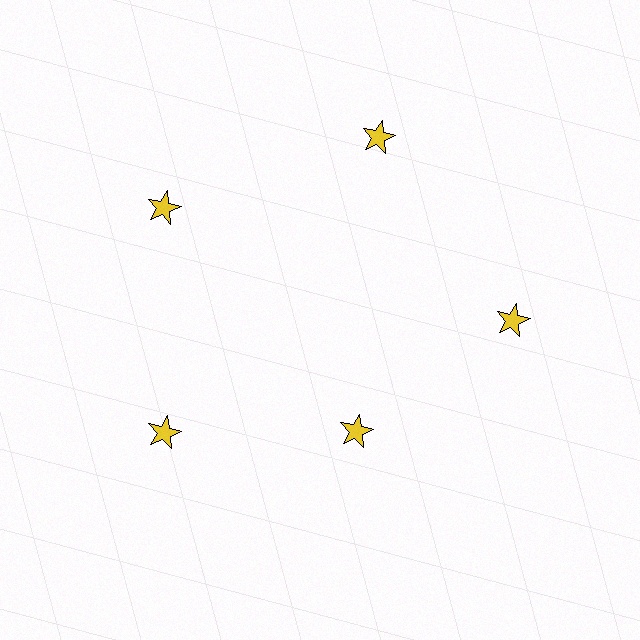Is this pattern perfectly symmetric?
No. The 5 yellow stars are arranged in a ring, but one element near the 5 o'clock position is pulled inward toward the center, breaking the 5-fold rotational symmetry.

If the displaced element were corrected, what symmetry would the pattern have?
It would have 5-fold rotational symmetry — the pattern would map onto itself every 72 degrees.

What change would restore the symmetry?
The symmetry would be restored by moving it outward, back onto the ring so that all 5 stars sit at equal angles and equal distance from the center.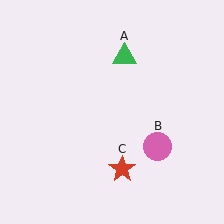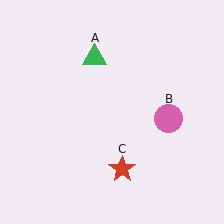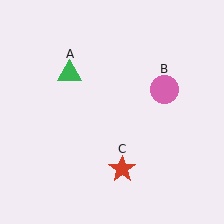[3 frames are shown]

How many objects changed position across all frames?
2 objects changed position: green triangle (object A), pink circle (object B).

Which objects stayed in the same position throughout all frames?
Red star (object C) remained stationary.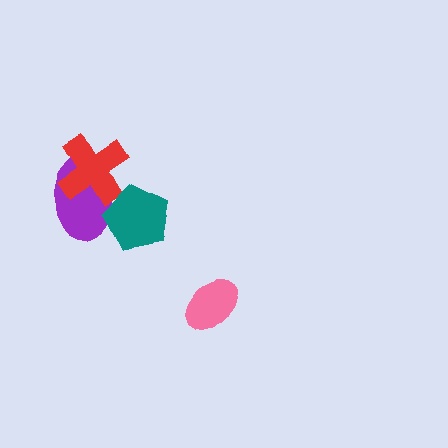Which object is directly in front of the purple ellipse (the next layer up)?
The red cross is directly in front of the purple ellipse.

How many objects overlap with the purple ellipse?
2 objects overlap with the purple ellipse.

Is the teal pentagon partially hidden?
No, no other shape covers it.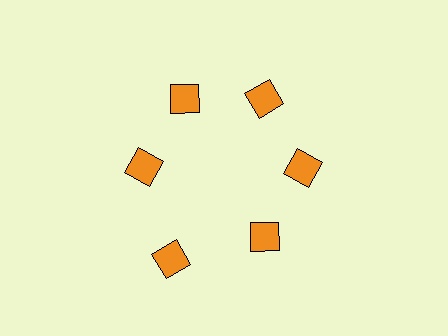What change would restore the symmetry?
The symmetry would be restored by moving it inward, back onto the ring so that all 6 squares sit at equal angles and equal distance from the center.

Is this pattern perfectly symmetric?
No. The 6 orange squares are arranged in a ring, but one element near the 7 o'clock position is pushed outward from the center, breaking the 6-fold rotational symmetry.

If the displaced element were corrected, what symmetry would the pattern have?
It would have 6-fold rotational symmetry — the pattern would map onto itself every 60 degrees.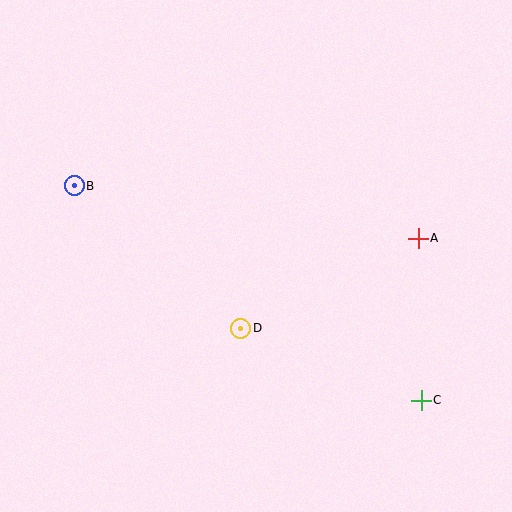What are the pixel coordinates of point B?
Point B is at (74, 186).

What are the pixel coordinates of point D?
Point D is at (241, 328).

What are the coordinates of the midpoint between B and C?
The midpoint between B and C is at (248, 293).